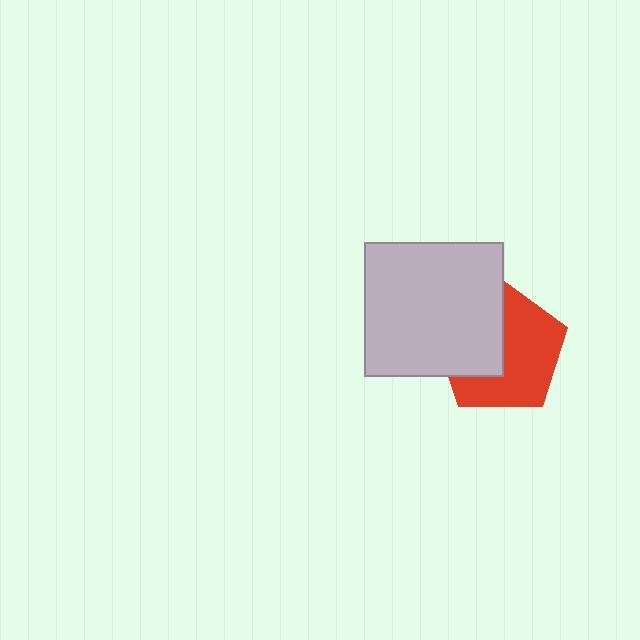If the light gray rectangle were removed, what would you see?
You would see the complete red pentagon.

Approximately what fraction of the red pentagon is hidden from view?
Roughly 41% of the red pentagon is hidden behind the light gray rectangle.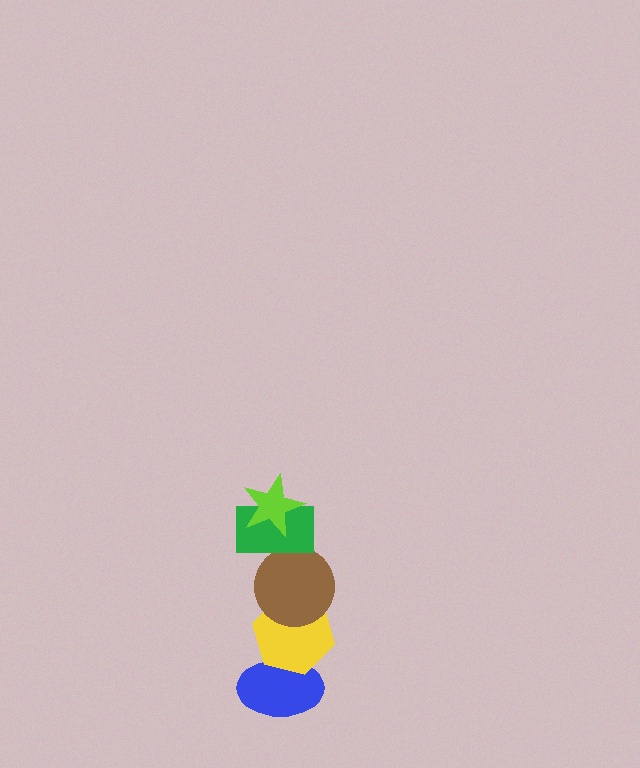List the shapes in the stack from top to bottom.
From top to bottom: the lime star, the green rectangle, the brown circle, the yellow hexagon, the blue ellipse.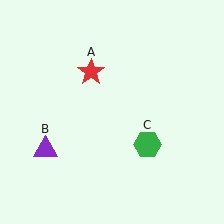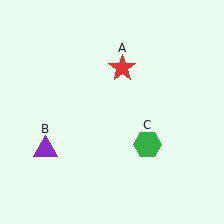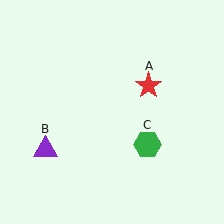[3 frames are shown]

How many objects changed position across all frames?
1 object changed position: red star (object A).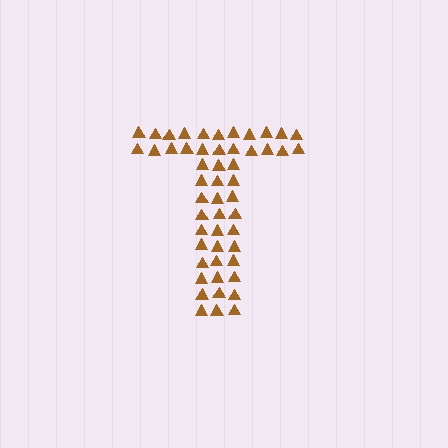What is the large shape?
The large shape is the letter T.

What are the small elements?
The small elements are triangles.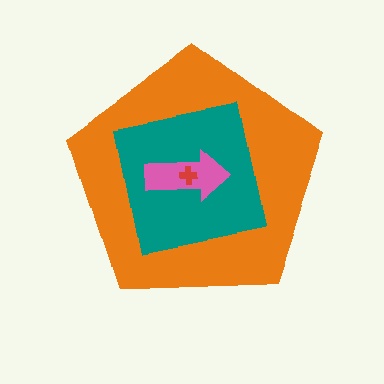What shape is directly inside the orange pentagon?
The teal square.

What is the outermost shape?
The orange pentagon.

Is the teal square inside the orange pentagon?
Yes.